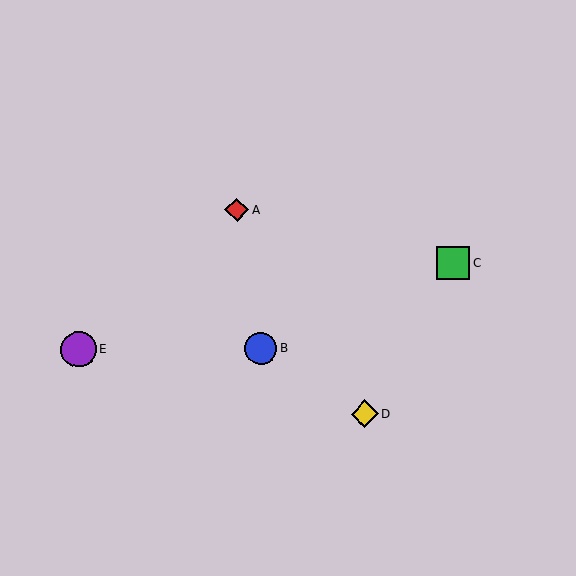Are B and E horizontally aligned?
Yes, both are at y≈349.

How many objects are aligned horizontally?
2 objects (B, E) are aligned horizontally.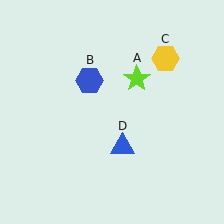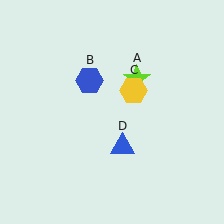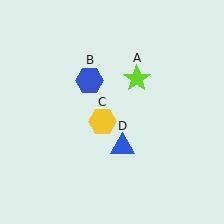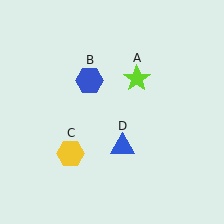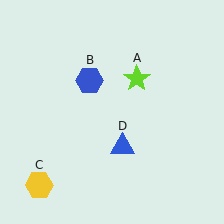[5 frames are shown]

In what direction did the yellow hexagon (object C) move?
The yellow hexagon (object C) moved down and to the left.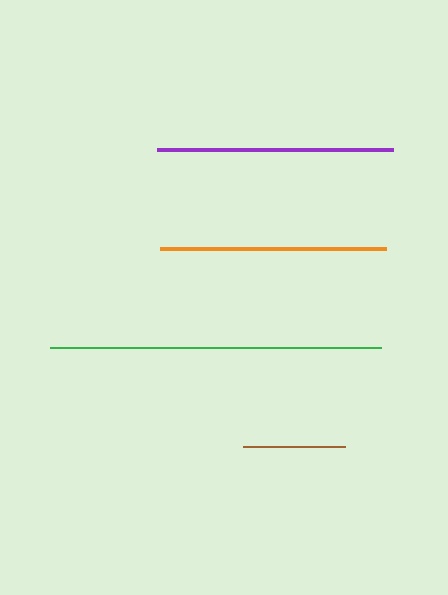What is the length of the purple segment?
The purple segment is approximately 236 pixels long.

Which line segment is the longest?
The green line is the longest at approximately 331 pixels.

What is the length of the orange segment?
The orange segment is approximately 226 pixels long.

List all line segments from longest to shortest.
From longest to shortest: green, purple, orange, brown.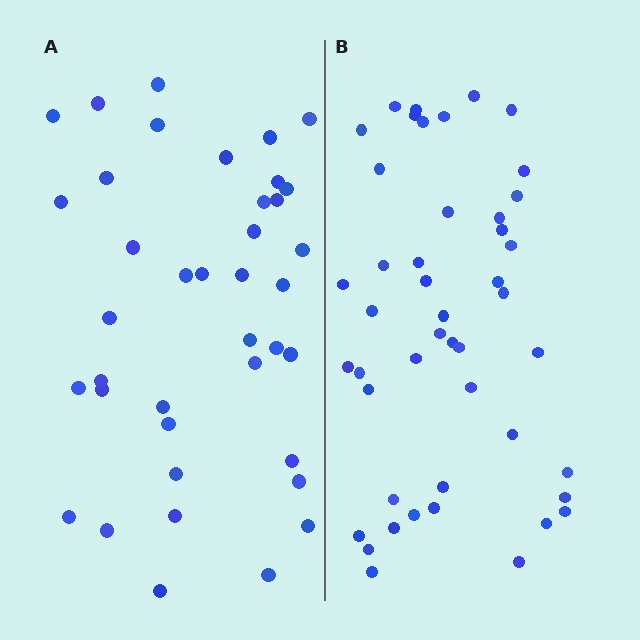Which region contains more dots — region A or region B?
Region B (the right region) has more dots.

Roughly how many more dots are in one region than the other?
Region B has roughly 8 or so more dots than region A.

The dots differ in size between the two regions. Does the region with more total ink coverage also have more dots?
No. Region A has more total ink coverage because its dots are larger, but region B actually contains more individual dots. Total area can be misleading — the number of items is what matters here.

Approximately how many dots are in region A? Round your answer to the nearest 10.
About 40 dots. (The exact count is 39, which rounds to 40.)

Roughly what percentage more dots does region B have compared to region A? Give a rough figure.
About 20% more.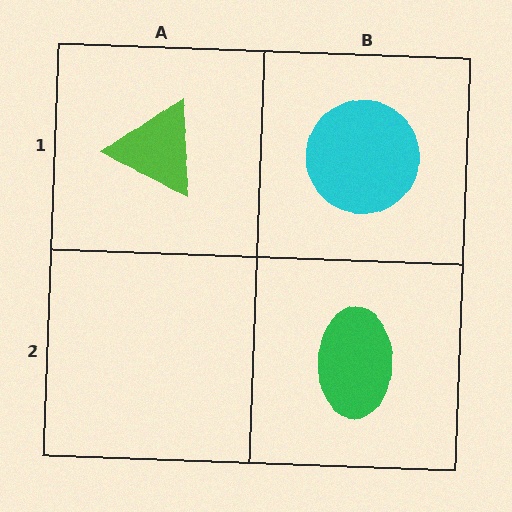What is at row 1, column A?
A lime triangle.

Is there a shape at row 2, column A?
No, that cell is empty.